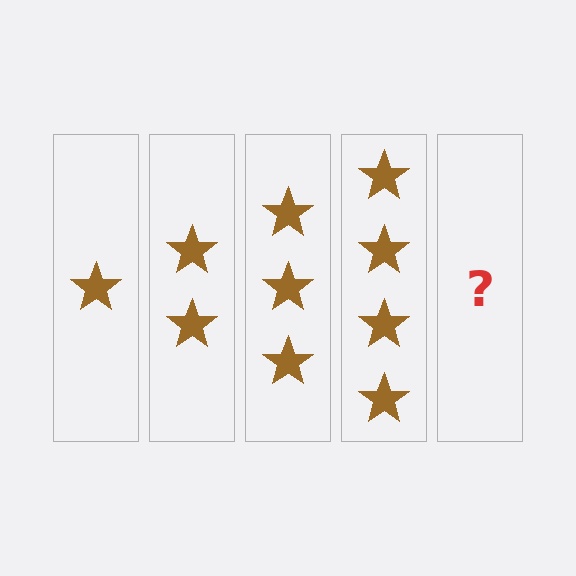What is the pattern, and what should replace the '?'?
The pattern is that each step adds one more star. The '?' should be 5 stars.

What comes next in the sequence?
The next element should be 5 stars.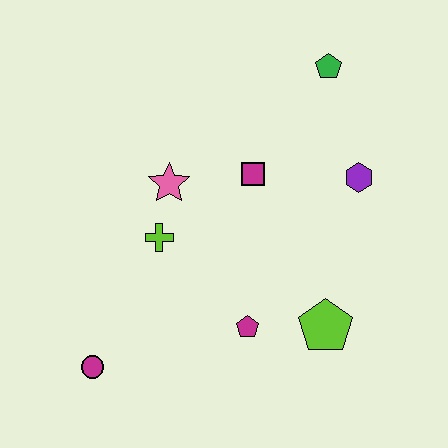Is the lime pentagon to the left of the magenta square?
No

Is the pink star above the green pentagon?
No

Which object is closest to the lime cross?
The pink star is closest to the lime cross.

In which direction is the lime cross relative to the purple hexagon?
The lime cross is to the left of the purple hexagon.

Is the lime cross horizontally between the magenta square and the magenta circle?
Yes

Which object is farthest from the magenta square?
The magenta circle is farthest from the magenta square.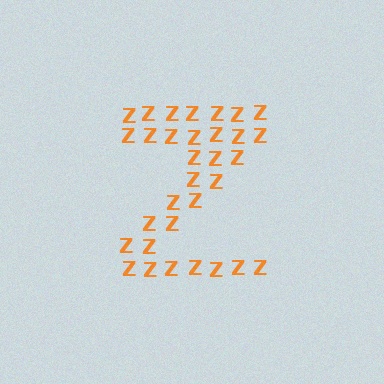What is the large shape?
The large shape is the letter Z.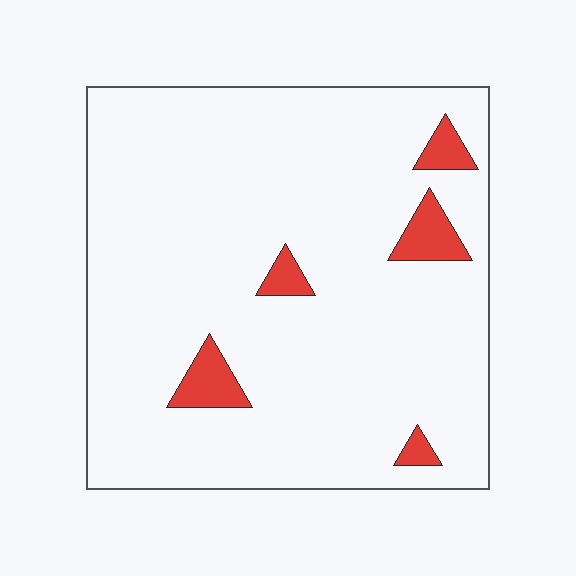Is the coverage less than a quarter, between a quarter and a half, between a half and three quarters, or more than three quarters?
Less than a quarter.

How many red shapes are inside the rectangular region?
5.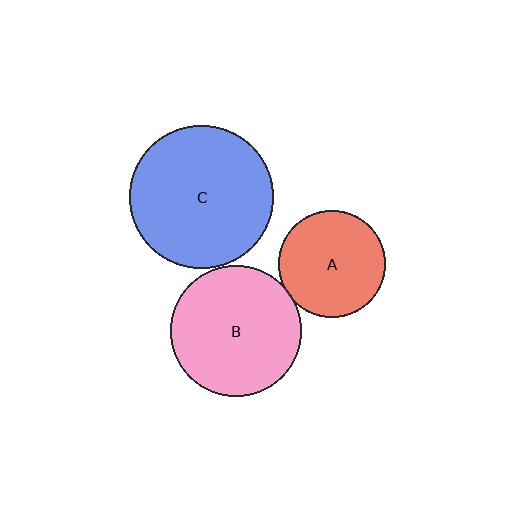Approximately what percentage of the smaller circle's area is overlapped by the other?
Approximately 5%.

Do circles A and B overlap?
Yes.